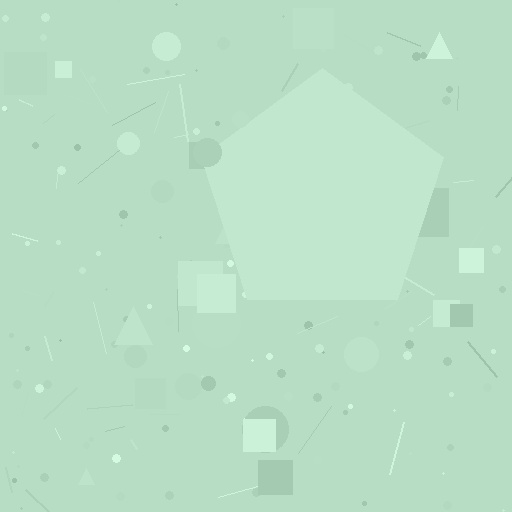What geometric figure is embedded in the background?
A pentagon is embedded in the background.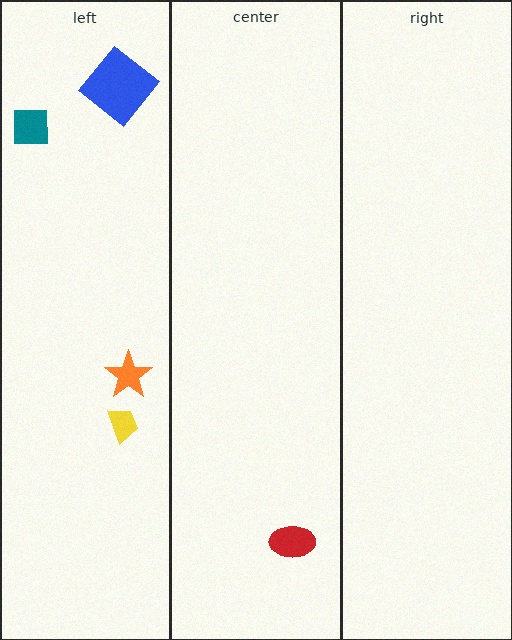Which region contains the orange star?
The left region.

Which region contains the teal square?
The left region.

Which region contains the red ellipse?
The center region.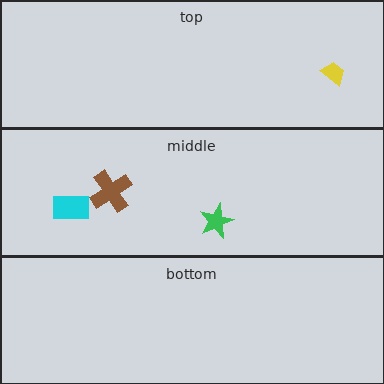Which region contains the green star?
The middle region.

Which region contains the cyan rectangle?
The middle region.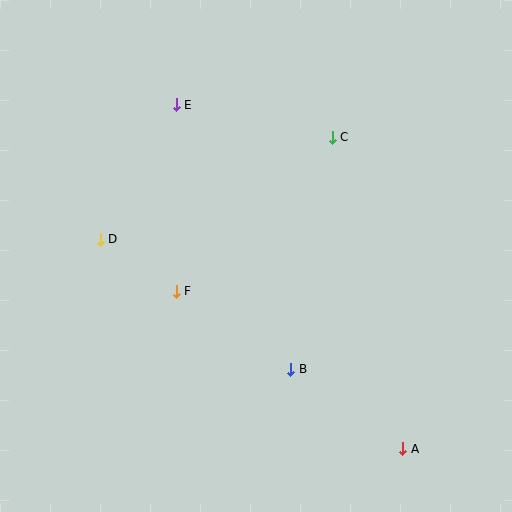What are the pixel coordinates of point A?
Point A is at (403, 449).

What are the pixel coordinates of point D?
Point D is at (100, 239).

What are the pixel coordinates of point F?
Point F is at (176, 291).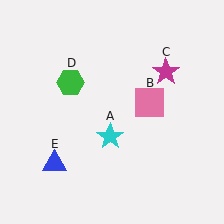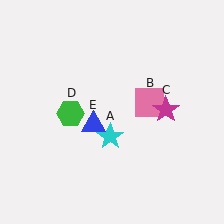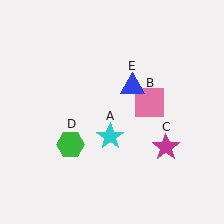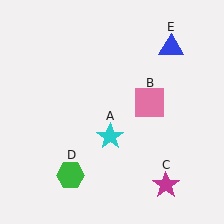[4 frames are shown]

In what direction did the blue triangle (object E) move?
The blue triangle (object E) moved up and to the right.